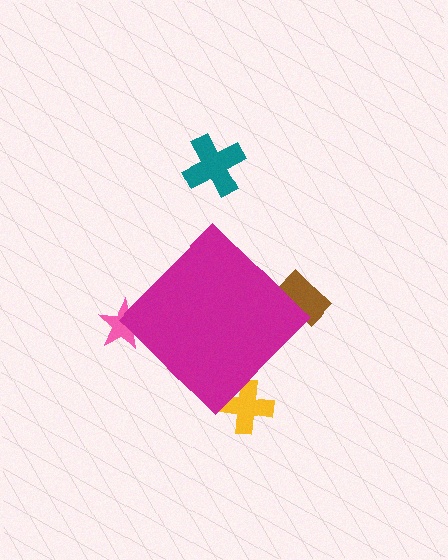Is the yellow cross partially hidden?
Yes, the yellow cross is partially hidden behind the magenta diamond.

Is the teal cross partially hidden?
No, the teal cross is fully visible.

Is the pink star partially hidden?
Yes, the pink star is partially hidden behind the magenta diamond.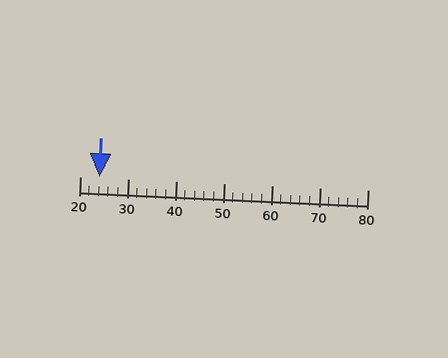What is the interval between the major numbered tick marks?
The major tick marks are spaced 10 units apart.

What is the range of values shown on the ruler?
The ruler shows values from 20 to 80.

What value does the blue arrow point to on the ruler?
The blue arrow points to approximately 24.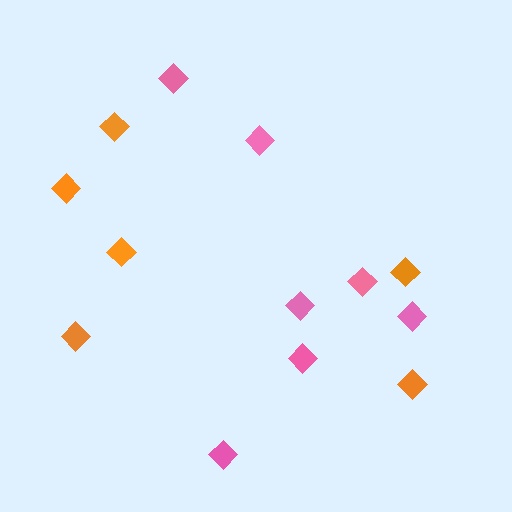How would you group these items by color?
There are 2 groups: one group of pink diamonds (7) and one group of orange diamonds (6).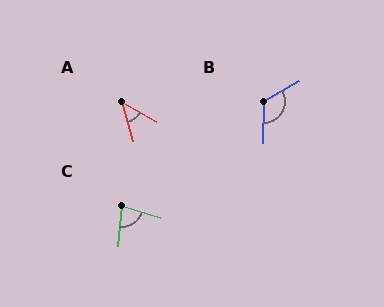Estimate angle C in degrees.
Approximately 78 degrees.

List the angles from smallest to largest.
A (46°), C (78°), B (121°).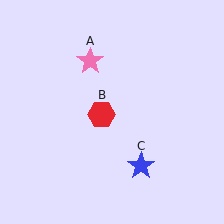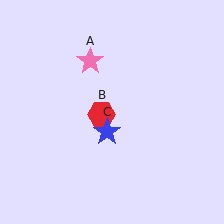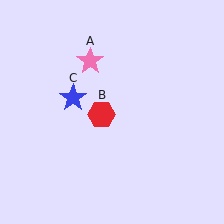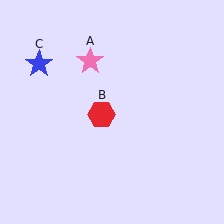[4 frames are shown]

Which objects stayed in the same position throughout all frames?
Pink star (object A) and red hexagon (object B) remained stationary.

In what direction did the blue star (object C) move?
The blue star (object C) moved up and to the left.